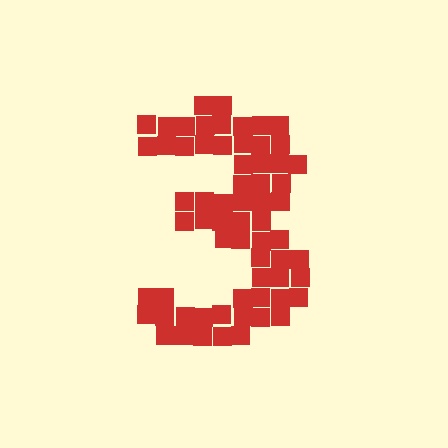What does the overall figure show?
The overall figure shows the digit 3.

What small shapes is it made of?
It is made of small squares.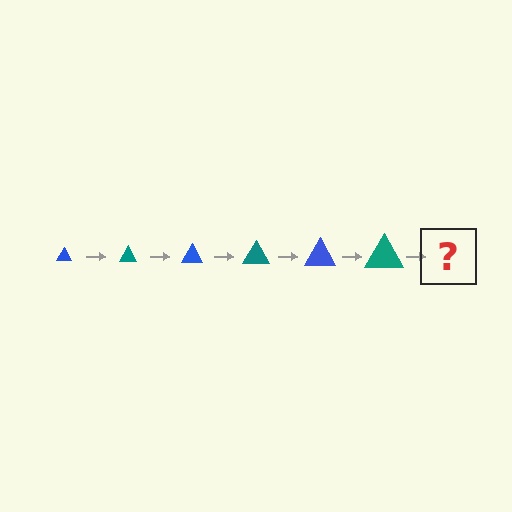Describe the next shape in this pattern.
It should be a blue triangle, larger than the previous one.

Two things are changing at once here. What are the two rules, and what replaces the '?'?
The two rules are that the triangle grows larger each step and the color cycles through blue and teal. The '?' should be a blue triangle, larger than the previous one.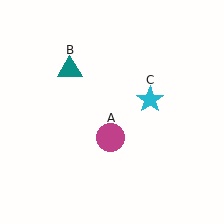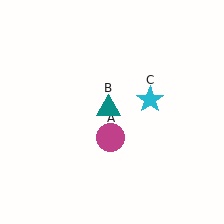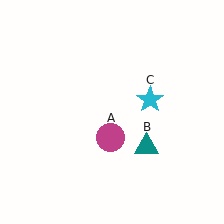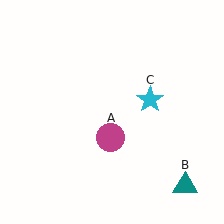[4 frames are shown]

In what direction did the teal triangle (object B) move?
The teal triangle (object B) moved down and to the right.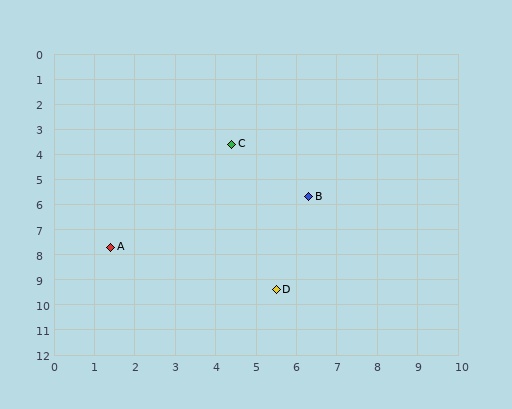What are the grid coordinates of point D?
Point D is at approximately (5.5, 9.4).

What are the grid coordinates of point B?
Point B is at approximately (6.3, 5.7).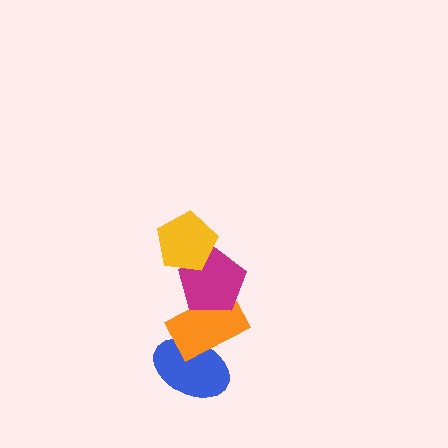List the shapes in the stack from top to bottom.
From top to bottom: the yellow pentagon, the magenta pentagon, the orange rectangle, the blue ellipse.